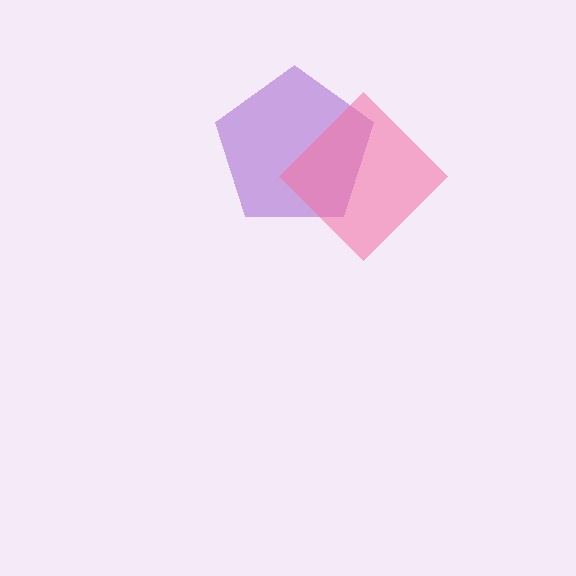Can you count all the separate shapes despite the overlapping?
Yes, there are 2 separate shapes.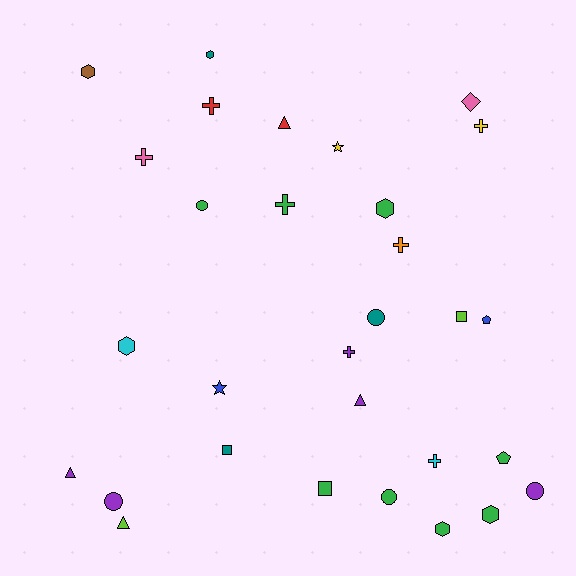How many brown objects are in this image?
There is 1 brown object.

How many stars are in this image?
There are 2 stars.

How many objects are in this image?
There are 30 objects.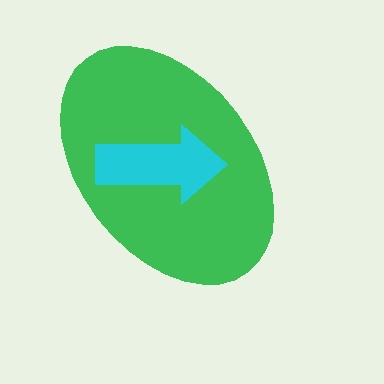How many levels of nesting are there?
2.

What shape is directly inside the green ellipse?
The cyan arrow.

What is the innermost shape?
The cyan arrow.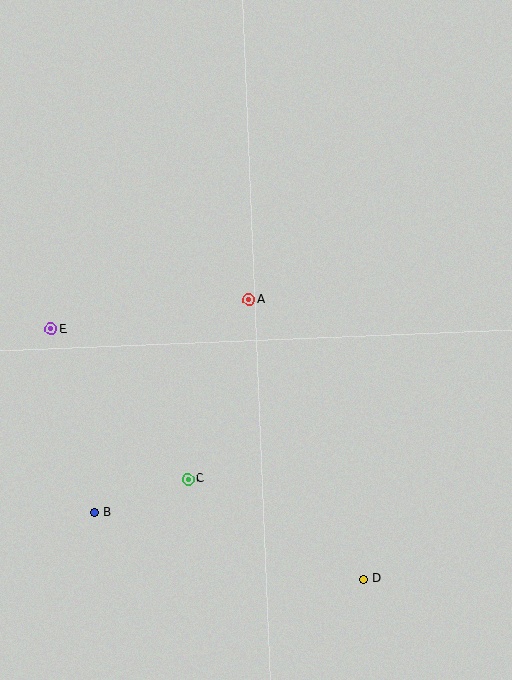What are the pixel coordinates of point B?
Point B is at (95, 512).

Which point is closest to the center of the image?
Point A at (249, 300) is closest to the center.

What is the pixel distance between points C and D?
The distance between C and D is 202 pixels.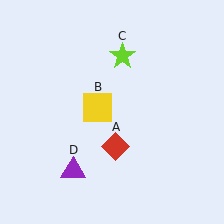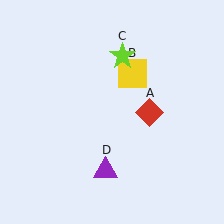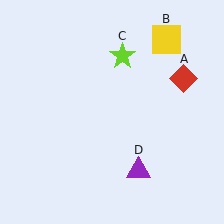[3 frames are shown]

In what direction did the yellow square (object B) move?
The yellow square (object B) moved up and to the right.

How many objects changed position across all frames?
3 objects changed position: red diamond (object A), yellow square (object B), purple triangle (object D).